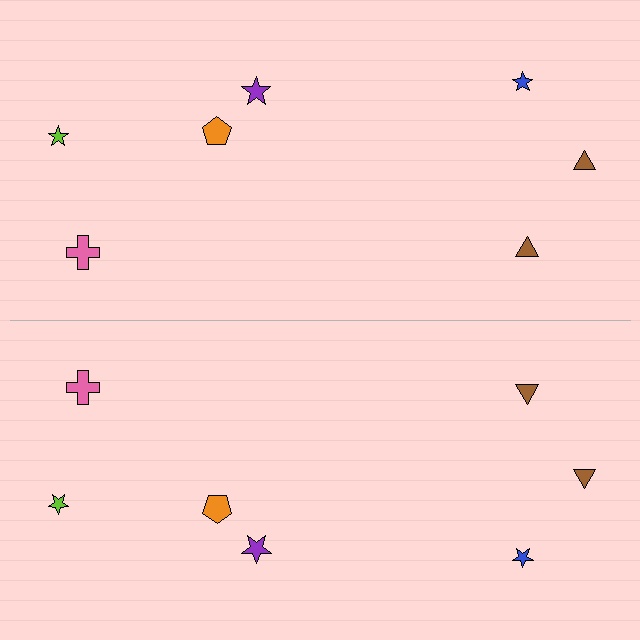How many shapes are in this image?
There are 14 shapes in this image.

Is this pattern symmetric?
Yes, this pattern has bilateral (reflection) symmetry.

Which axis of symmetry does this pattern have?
The pattern has a horizontal axis of symmetry running through the center of the image.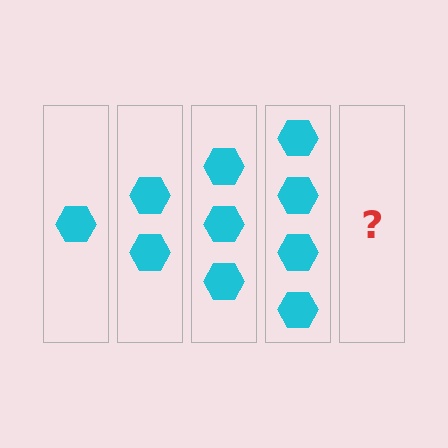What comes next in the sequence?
The next element should be 5 hexagons.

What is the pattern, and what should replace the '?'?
The pattern is that each step adds one more hexagon. The '?' should be 5 hexagons.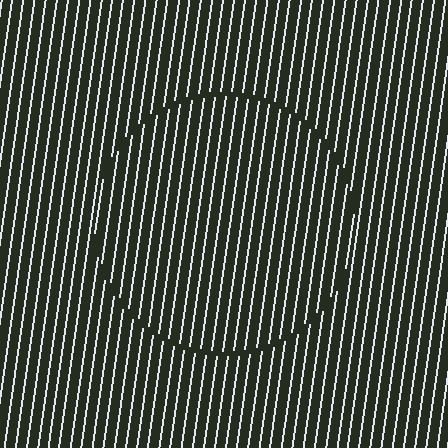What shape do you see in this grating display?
An illusory circle. The interior of the shape contains the same grating, shifted by half a period — the contour is defined by the phase discontinuity where line-ends from the inner and outer gratings abut.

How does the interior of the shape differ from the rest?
The interior of the shape contains the same grating, shifted by half a period — the contour is defined by the phase discontinuity where line-ends from the inner and outer gratings abut.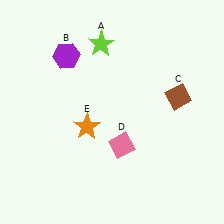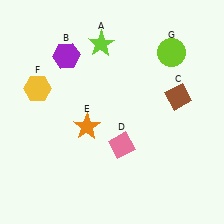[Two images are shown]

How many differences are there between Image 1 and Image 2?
There are 2 differences between the two images.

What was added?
A yellow hexagon (F), a lime circle (G) were added in Image 2.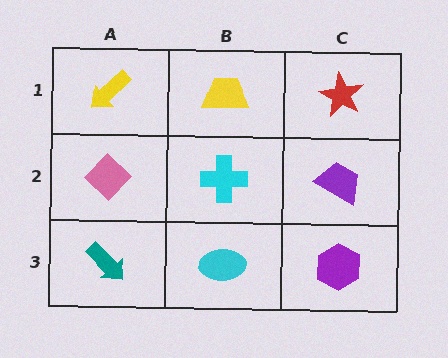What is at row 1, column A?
A yellow arrow.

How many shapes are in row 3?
3 shapes.